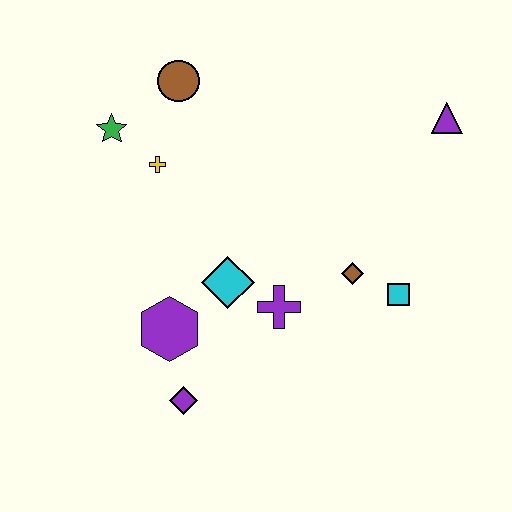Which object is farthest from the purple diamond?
The purple triangle is farthest from the purple diamond.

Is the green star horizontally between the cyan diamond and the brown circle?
No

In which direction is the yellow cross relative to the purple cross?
The yellow cross is above the purple cross.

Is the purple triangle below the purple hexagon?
No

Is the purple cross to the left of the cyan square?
Yes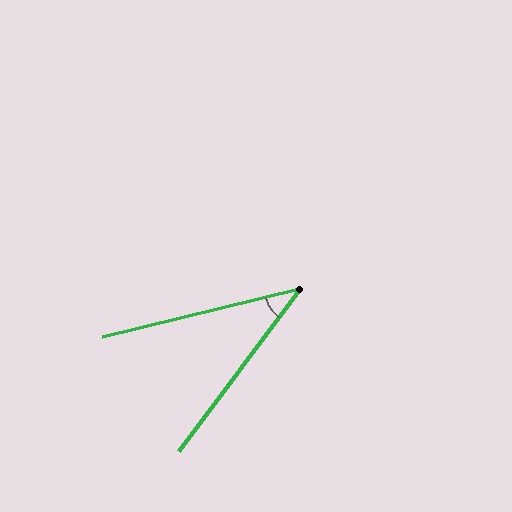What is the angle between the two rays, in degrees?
Approximately 40 degrees.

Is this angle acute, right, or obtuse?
It is acute.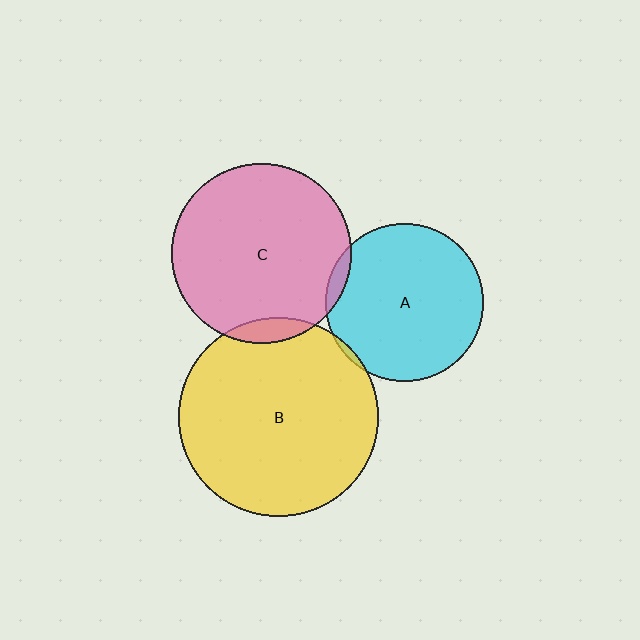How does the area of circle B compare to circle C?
Approximately 1.2 times.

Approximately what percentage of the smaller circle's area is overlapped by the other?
Approximately 5%.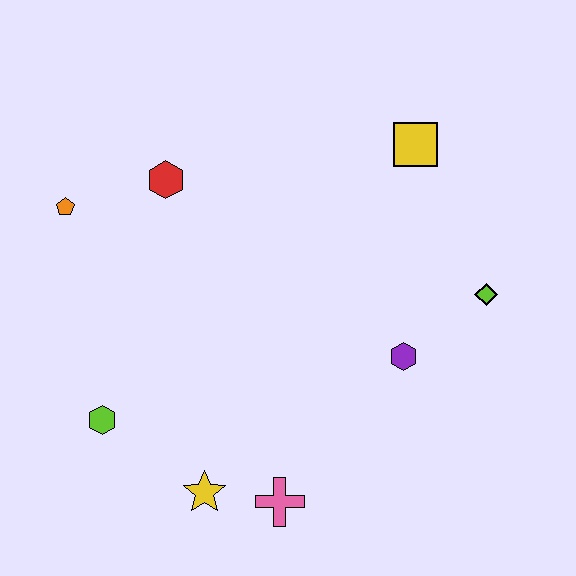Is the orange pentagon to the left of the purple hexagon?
Yes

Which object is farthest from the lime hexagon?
The yellow square is farthest from the lime hexagon.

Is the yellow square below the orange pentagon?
No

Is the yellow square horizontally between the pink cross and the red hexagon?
No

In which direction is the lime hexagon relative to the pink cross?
The lime hexagon is to the left of the pink cross.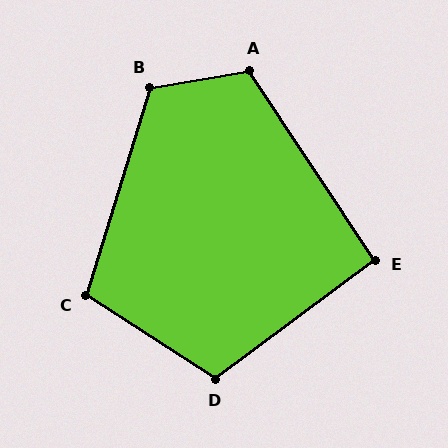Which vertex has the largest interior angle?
B, at approximately 117 degrees.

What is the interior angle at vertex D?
Approximately 110 degrees (obtuse).